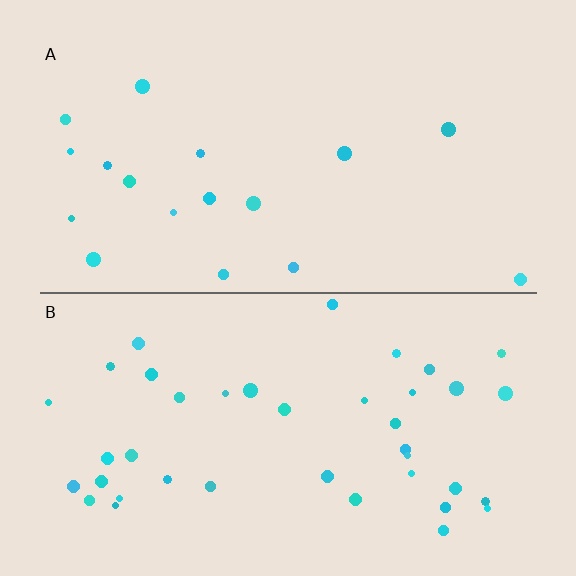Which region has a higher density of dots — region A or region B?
B (the bottom).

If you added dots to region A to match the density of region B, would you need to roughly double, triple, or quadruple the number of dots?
Approximately double.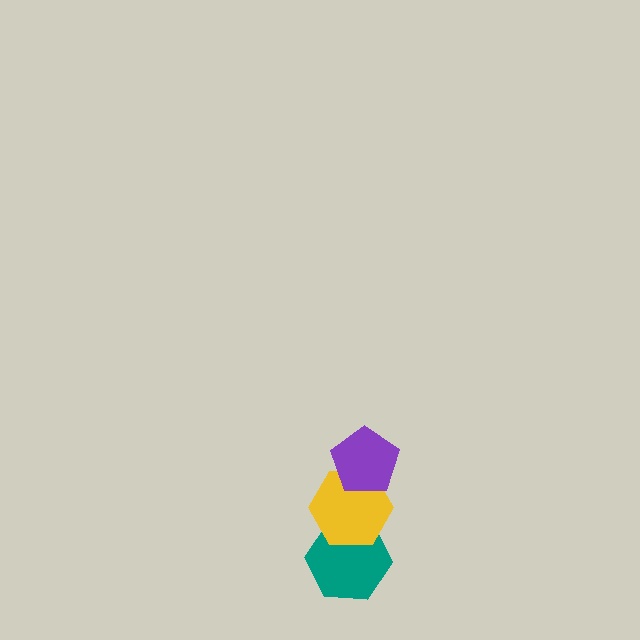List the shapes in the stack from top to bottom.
From top to bottom: the purple pentagon, the yellow hexagon, the teal hexagon.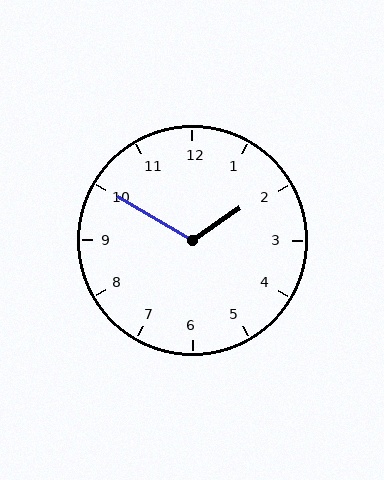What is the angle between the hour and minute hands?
Approximately 115 degrees.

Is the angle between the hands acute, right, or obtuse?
It is obtuse.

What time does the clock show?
1:50.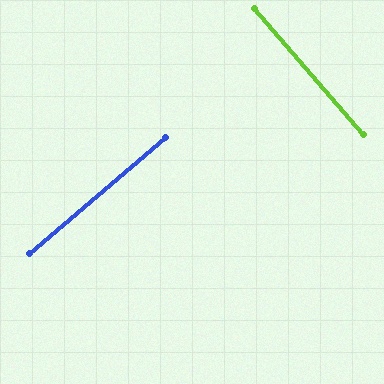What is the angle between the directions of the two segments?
Approximately 90 degrees.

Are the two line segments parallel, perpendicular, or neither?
Perpendicular — they meet at approximately 90°.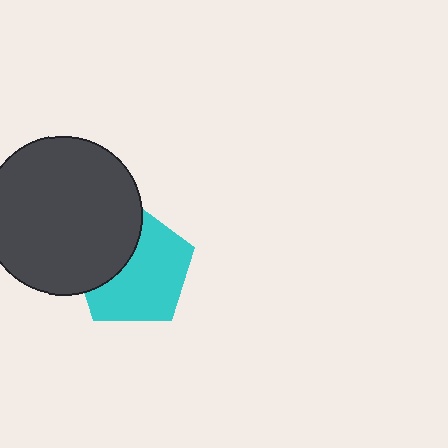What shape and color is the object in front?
The object in front is a dark gray circle.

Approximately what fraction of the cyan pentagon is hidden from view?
Roughly 36% of the cyan pentagon is hidden behind the dark gray circle.